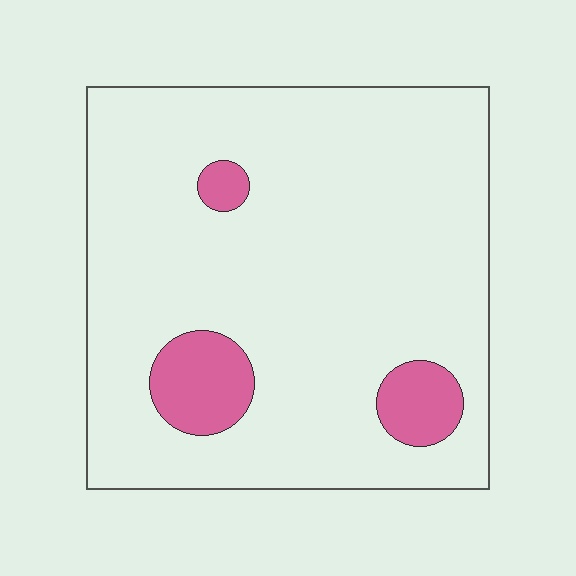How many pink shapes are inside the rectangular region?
3.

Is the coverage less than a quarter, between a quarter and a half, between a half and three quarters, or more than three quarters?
Less than a quarter.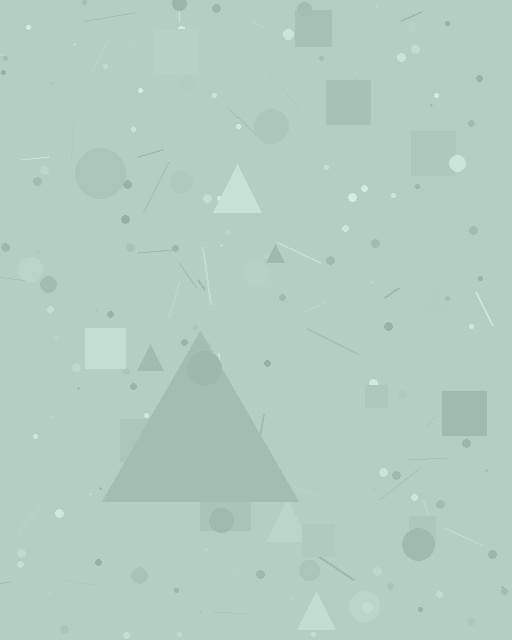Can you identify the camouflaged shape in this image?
The camouflaged shape is a triangle.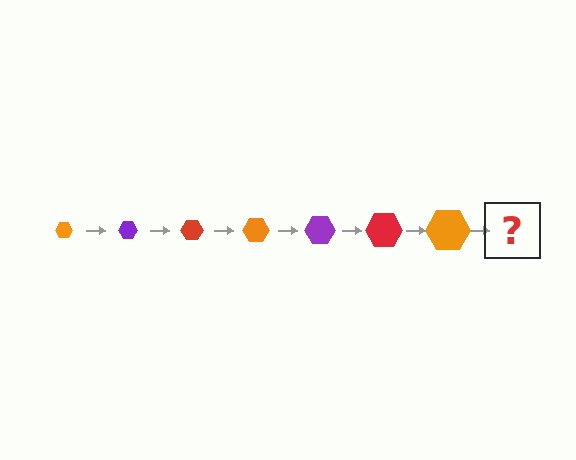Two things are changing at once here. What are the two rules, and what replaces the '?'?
The two rules are that the hexagon grows larger each step and the color cycles through orange, purple, and red. The '?' should be a purple hexagon, larger than the previous one.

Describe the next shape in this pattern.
It should be a purple hexagon, larger than the previous one.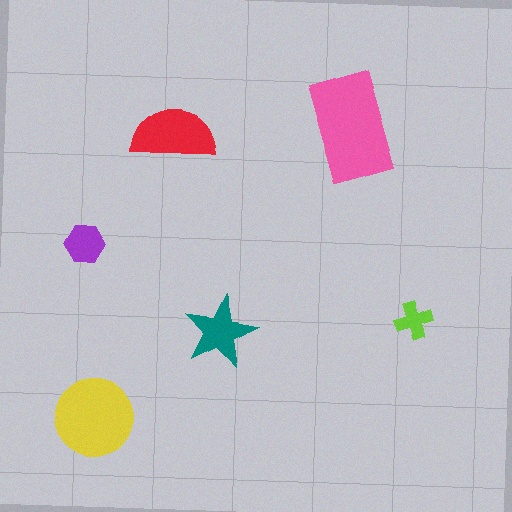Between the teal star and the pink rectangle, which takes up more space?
The pink rectangle.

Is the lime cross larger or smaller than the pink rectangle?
Smaller.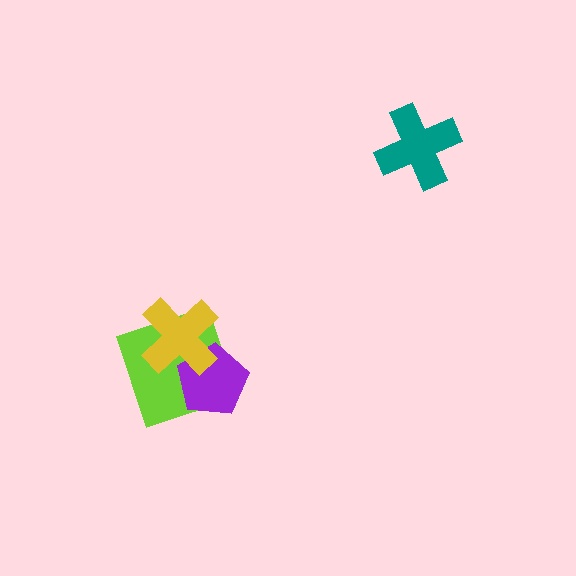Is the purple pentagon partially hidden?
Yes, it is partially covered by another shape.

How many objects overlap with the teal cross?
0 objects overlap with the teal cross.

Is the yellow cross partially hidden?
No, no other shape covers it.